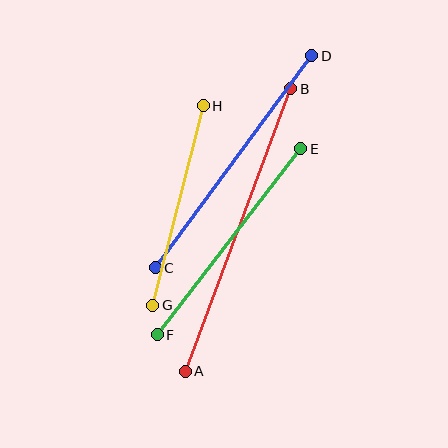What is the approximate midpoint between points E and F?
The midpoint is at approximately (229, 242) pixels.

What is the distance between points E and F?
The distance is approximately 235 pixels.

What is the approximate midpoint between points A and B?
The midpoint is at approximately (238, 230) pixels.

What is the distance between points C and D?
The distance is approximately 263 pixels.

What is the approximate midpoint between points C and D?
The midpoint is at approximately (234, 162) pixels.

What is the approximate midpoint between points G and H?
The midpoint is at approximately (178, 206) pixels.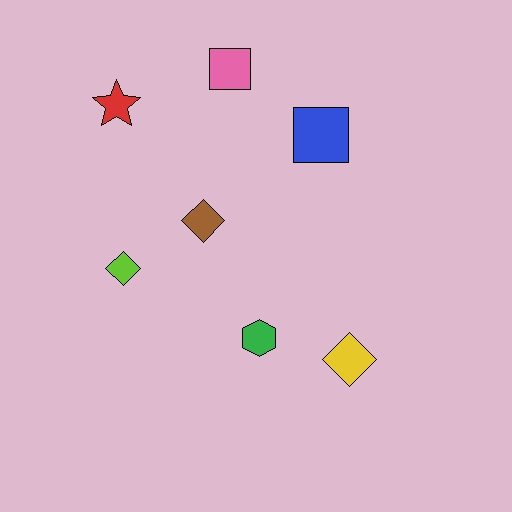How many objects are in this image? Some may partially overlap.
There are 7 objects.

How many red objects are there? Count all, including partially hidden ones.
There is 1 red object.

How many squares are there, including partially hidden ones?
There are 2 squares.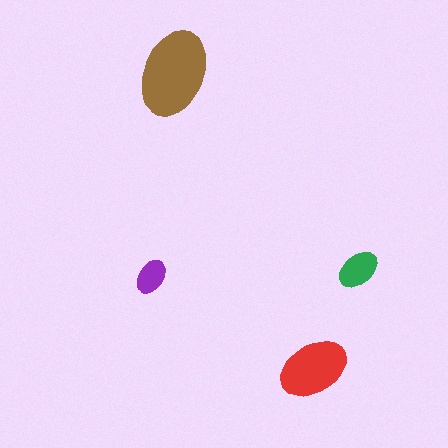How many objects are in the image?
There are 4 objects in the image.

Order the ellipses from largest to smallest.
the brown one, the red one, the green one, the purple one.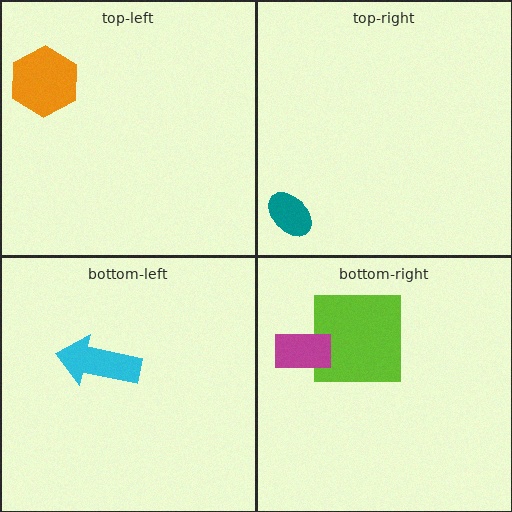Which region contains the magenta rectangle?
The bottom-right region.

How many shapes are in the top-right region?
1.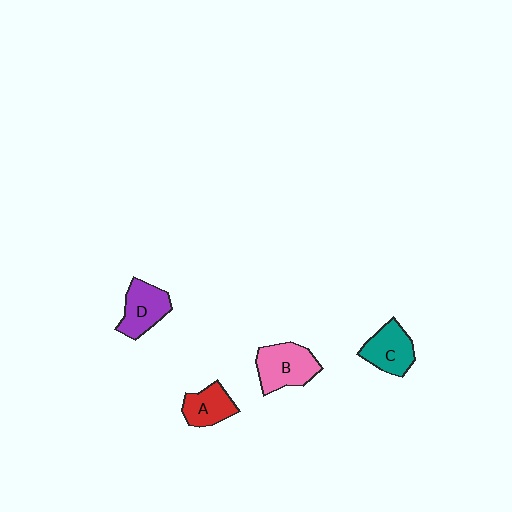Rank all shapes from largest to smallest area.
From largest to smallest: B (pink), D (purple), C (teal), A (red).